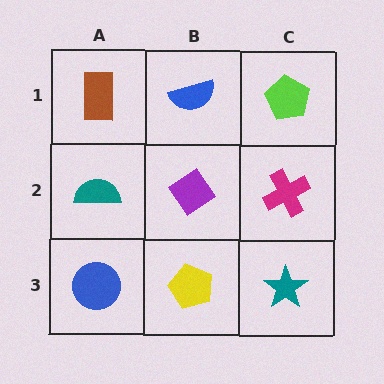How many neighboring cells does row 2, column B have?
4.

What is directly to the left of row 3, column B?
A blue circle.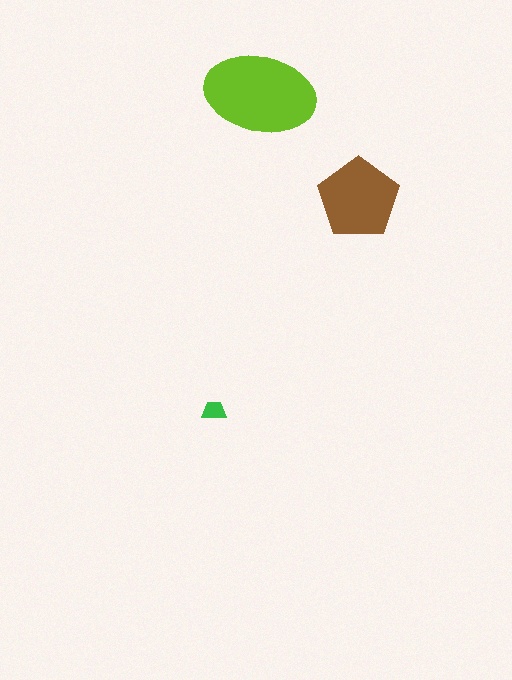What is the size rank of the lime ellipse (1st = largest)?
1st.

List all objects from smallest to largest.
The green trapezoid, the brown pentagon, the lime ellipse.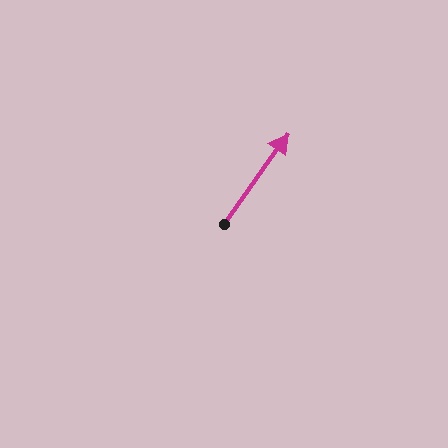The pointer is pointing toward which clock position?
Roughly 1 o'clock.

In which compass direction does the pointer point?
Northeast.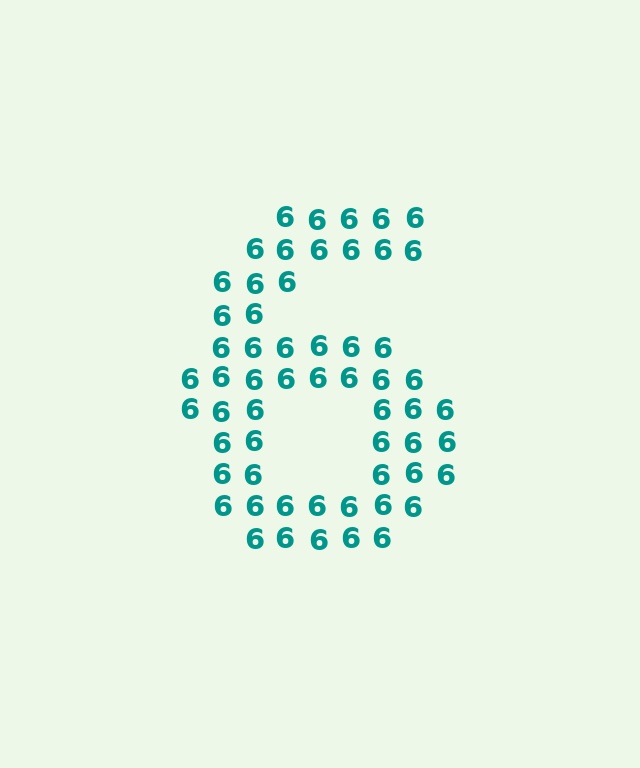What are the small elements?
The small elements are digit 6's.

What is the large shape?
The large shape is the digit 6.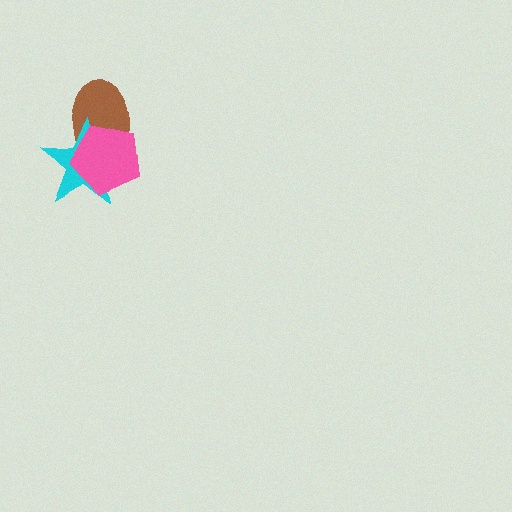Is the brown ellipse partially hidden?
Yes, it is partially covered by another shape.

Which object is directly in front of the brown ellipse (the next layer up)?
The cyan star is directly in front of the brown ellipse.